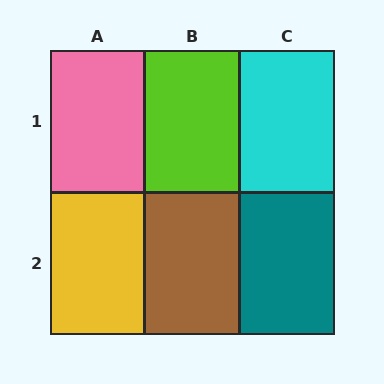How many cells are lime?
1 cell is lime.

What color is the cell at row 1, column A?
Pink.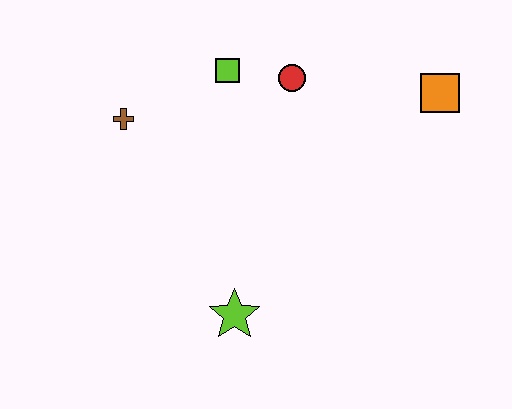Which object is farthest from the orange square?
The brown cross is farthest from the orange square.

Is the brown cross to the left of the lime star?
Yes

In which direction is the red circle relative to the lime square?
The red circle is to the right of the lime square.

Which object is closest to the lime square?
The red circle is closest to the lime square.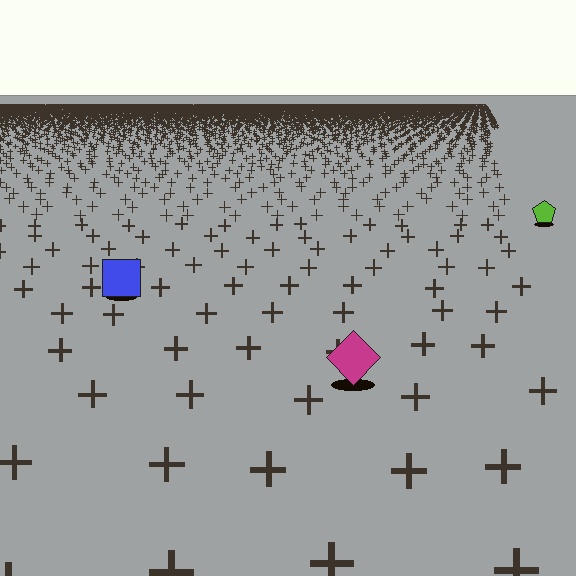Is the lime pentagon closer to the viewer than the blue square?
No. The blue square is closer — you can tell from the texture gradient: the ground texture is coarser near it.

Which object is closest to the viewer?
The magenta diamond is closest. The texture marks near it are larger and more spread out.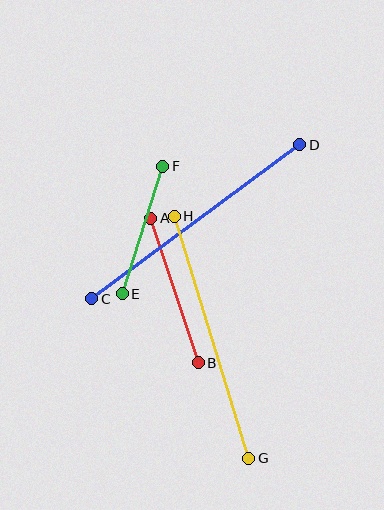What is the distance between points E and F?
The distance is approximately 134 pixels.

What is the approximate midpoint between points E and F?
The midpoint is at approximately (143, 230) pixels.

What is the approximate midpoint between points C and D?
The midpoint is at approximately (196, 222) pixels.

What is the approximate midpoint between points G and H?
The midpoint is at approximately (211, 337) pixels.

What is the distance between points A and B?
The distance is approximately 152 pixels.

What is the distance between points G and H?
The distance is approximately 253 pixels.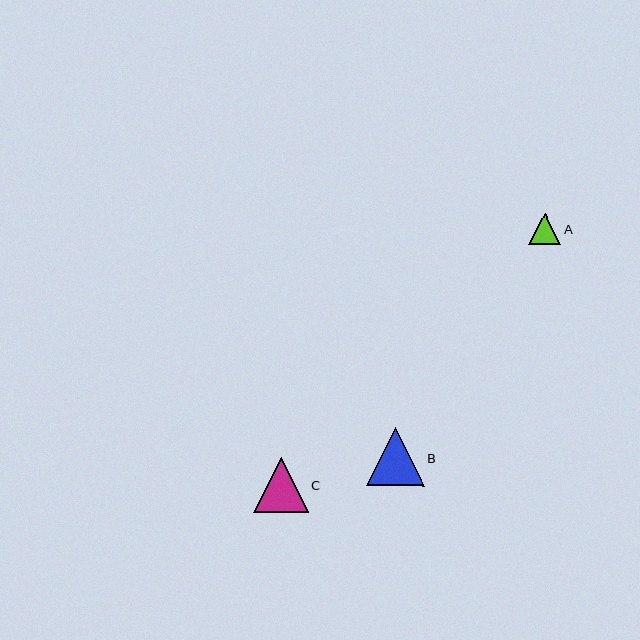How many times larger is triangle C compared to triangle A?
Triangle C is approximately 1.7 times the size of triangle A.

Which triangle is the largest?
Triangle B is the largest with a size of approximately 58 pixels.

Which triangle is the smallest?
Triangle A is the smallest with a size of approximately 32 pixels.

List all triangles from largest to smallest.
From largest to smallest: B, C, A.